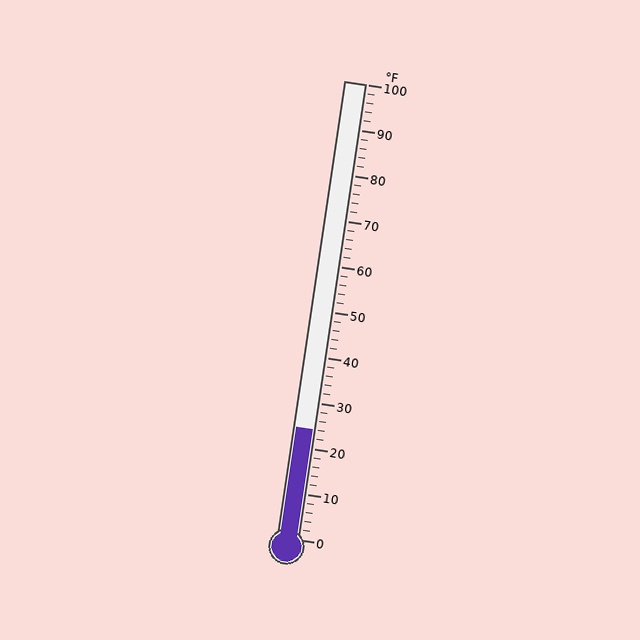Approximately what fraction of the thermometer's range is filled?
The thermometer is filled to approximately 25% of its range.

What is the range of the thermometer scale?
The thermometer scale ranges from 0°F to 100°F.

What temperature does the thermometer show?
The thermometer shows approximately 24°F.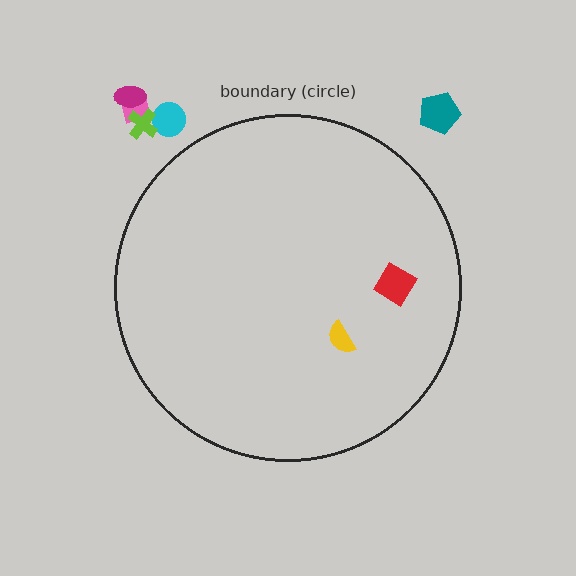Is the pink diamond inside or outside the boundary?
Outside.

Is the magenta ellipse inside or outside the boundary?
Outside.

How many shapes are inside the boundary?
2 inside, 5 outside.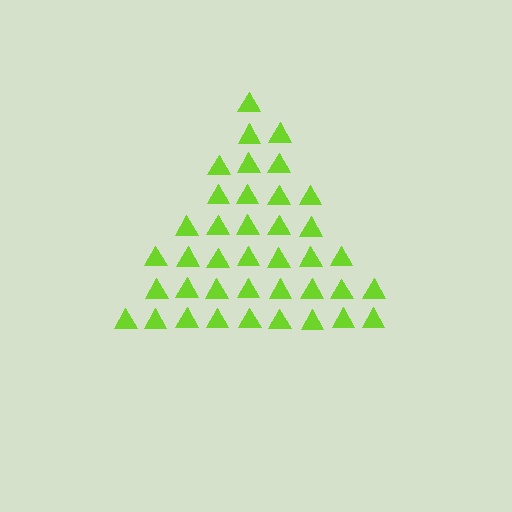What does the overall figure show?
The overall figure shows a triangle.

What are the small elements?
The small elements are triangles.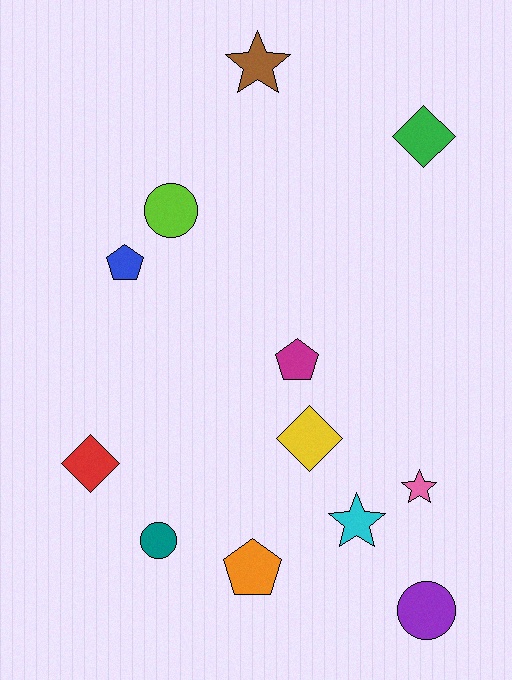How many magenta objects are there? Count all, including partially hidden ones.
There is 1 magenta object.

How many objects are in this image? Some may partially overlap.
There are 12 objects.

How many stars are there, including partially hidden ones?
There are 3 stars.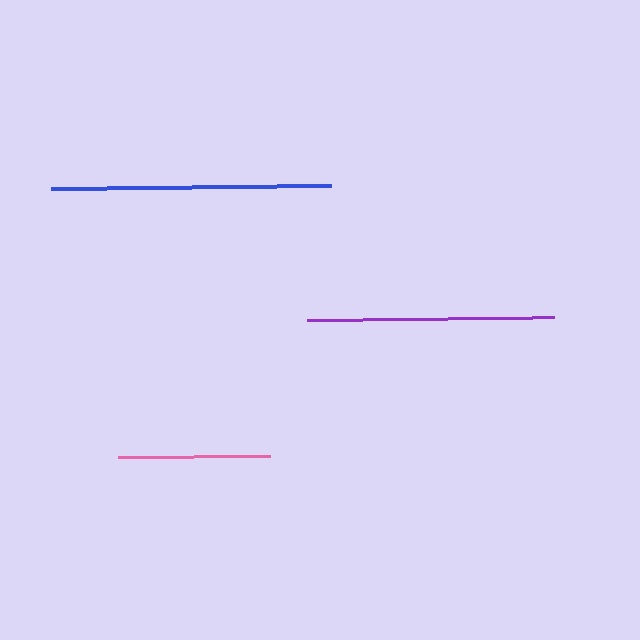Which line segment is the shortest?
The pink line is the shortest at approximately 152 pixels.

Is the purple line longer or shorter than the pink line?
The purple line is longer than the pink line.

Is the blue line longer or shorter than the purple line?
The blue line is longer than the purple line.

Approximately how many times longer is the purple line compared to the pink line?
The purple line is approximately 1.6 times the length of the pink line.